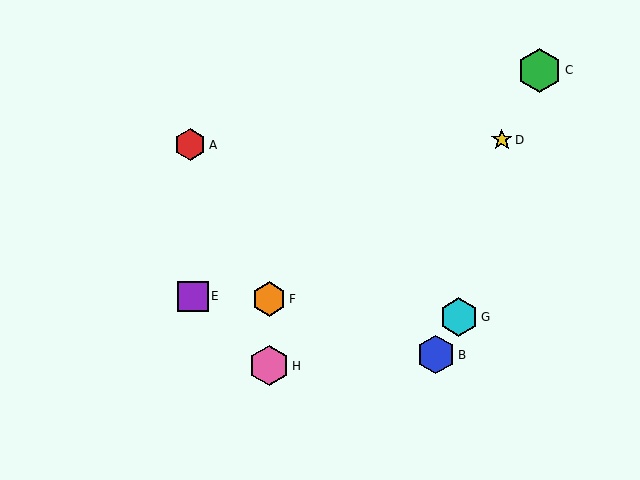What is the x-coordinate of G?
Object G is at x≈459.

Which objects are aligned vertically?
Objects F, H are aligned vertically.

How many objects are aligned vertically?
2 objects (F, H) are aligned vertically.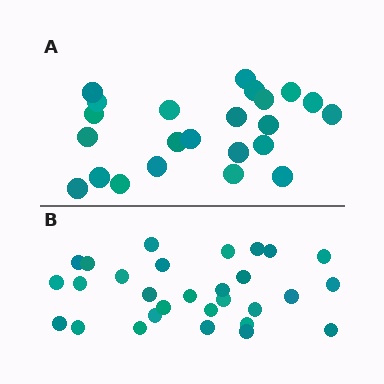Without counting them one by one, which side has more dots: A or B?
Region B (the bottom region) has more dots.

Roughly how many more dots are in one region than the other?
Region B has about 6 more dots than region A.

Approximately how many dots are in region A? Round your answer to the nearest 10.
About 20 dots. (The exact count is 23, which rounds to 20.)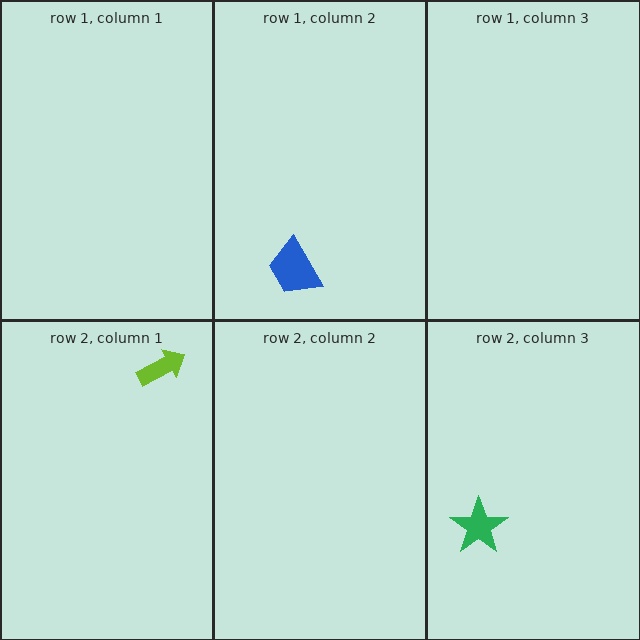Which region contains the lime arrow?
The row 2, column 1 region.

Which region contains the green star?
The row 2, column 3 region.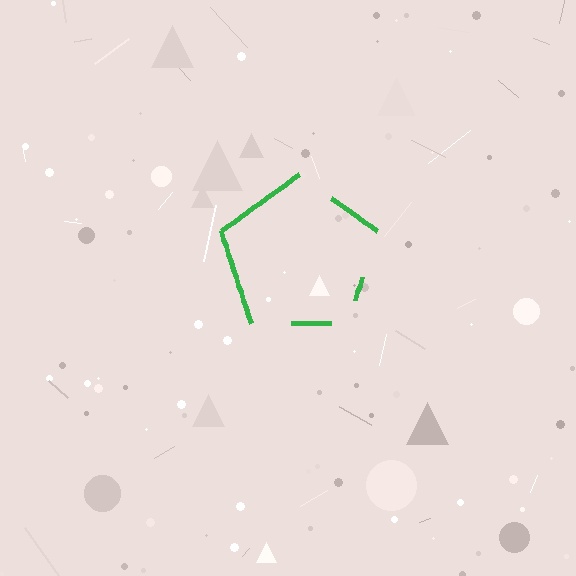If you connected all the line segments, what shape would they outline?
They would outline a pentagon.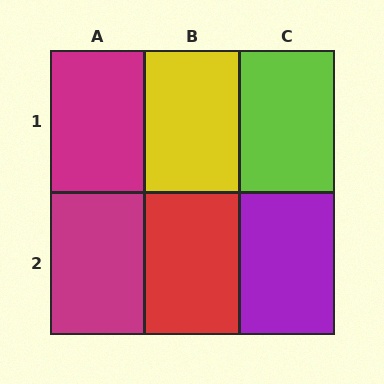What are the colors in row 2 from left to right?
Magenta, red, purple.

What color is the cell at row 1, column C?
Lime.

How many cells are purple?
1 cell is purple.